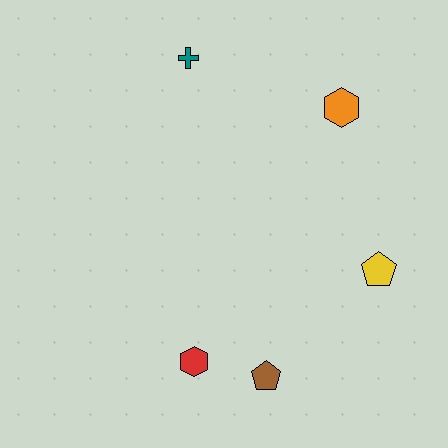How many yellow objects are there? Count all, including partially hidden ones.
There is 1 yellow object.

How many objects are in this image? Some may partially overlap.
There are 5 objects.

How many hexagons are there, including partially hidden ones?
There are 2 hexagons.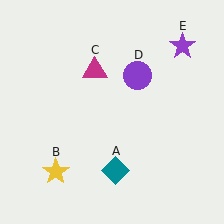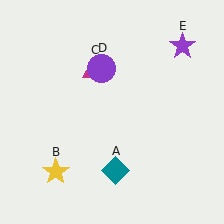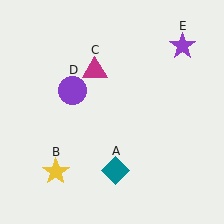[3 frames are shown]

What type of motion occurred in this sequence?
The purple circle (object D) rotated counterclockwise around the center of the scene.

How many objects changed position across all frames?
1 object changed position: purple circle (object D).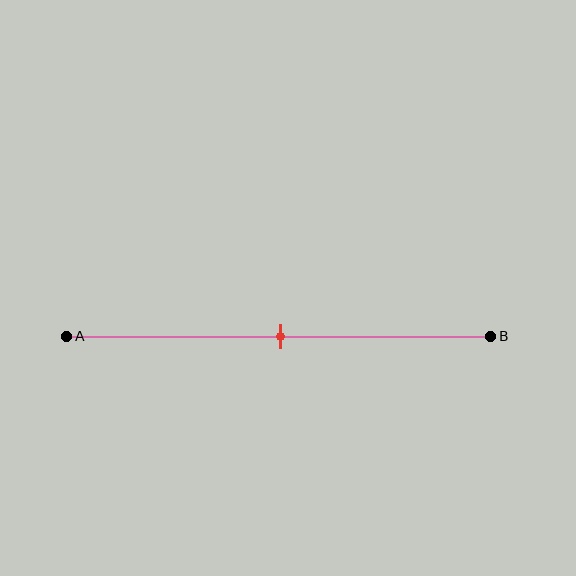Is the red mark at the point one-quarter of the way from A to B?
No, the mark is at about 50% from A, not at the 25% one-quarter point.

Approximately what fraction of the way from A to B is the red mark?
The red mark is approximately 50% of the way from A to B.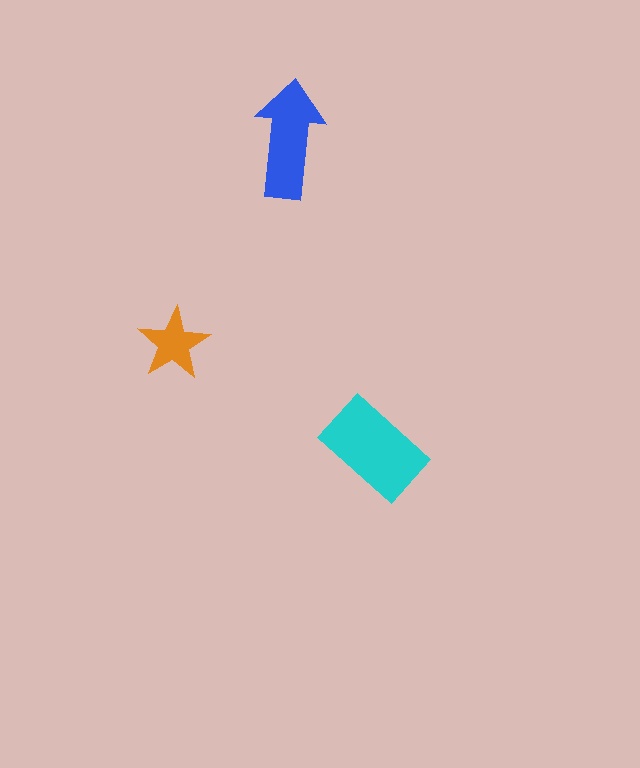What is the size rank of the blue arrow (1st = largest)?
2nd.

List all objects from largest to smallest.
The cyan rectangle, the blue arrow, the orange star.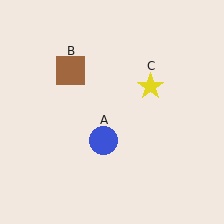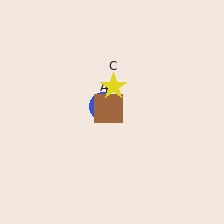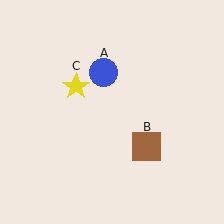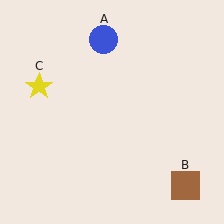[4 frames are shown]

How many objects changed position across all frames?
3 objects changed position: blue circle (object A), brown square (object B), yellow star (object C).